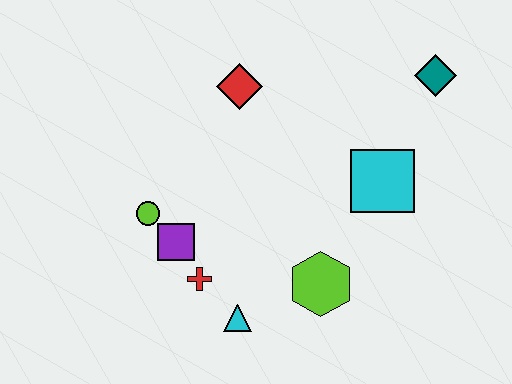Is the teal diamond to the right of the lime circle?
Yes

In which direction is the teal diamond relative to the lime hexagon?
The teal diamond is above the lime hexagon.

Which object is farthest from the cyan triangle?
The teal diamond is farthest from the cyan triangle.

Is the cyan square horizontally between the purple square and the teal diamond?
Yes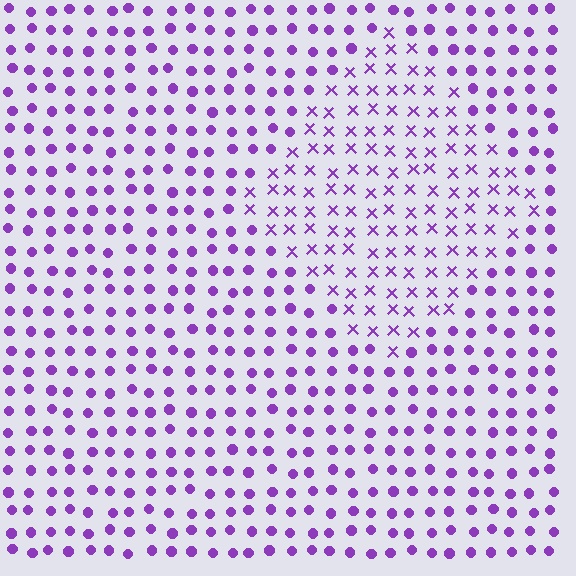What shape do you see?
I see a diamond.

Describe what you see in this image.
The image is filled with small purple elements arranged in a uniform grid. A diamond-shaped region contains X marks, while the surrounding area contains circles. The boundary is defined purely by the change in element shape.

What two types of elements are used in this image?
The image uses X marks inside the diamond region and circles outside it.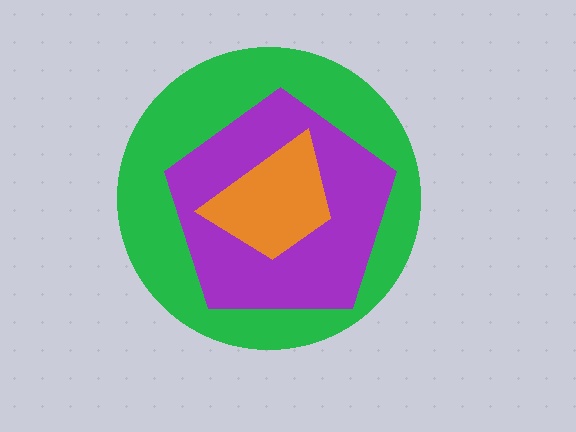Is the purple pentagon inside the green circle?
Yes.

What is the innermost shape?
The orange trapezoid.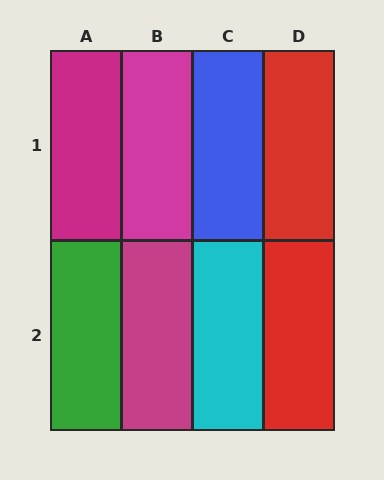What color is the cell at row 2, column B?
Magenta.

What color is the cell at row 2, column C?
Cyan.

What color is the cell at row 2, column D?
Red.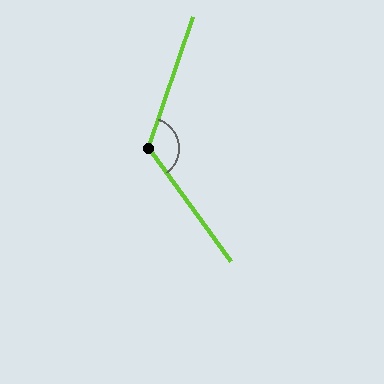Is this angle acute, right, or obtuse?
It is obtuse.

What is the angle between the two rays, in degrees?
Approximately 125 degrees.